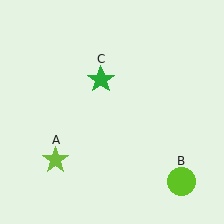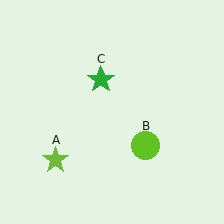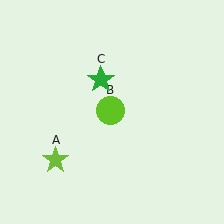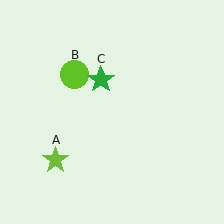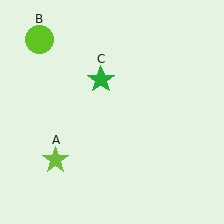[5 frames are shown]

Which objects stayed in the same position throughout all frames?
Lime star (object A) and green star (object C) remained stationary.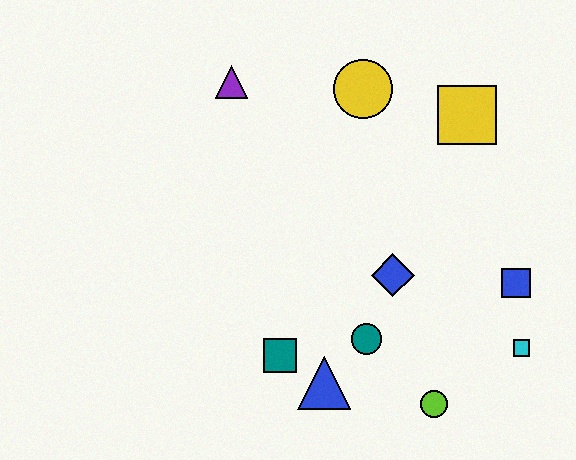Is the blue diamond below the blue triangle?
No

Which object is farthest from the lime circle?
The purple triangle is farthest from the lime circle.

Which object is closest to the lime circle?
The teal circle is closest to the lime circle.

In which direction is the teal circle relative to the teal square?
The teal circle is to the right of the teal square.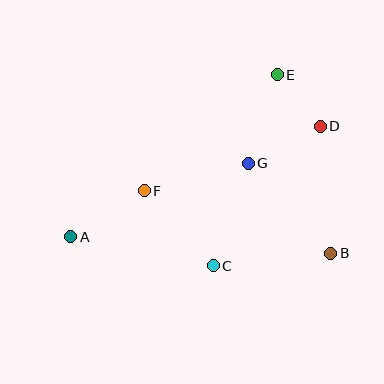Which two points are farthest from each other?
Points A and D are farthest from each other.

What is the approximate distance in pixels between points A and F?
The distance between A and F is approximately 87 pixels.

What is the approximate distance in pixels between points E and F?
The distance between E and F is approximately 176 pixels.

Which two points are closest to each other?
Points D and E are closest to each other.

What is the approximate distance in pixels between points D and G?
The distance between D and G is approximately 81 pixels.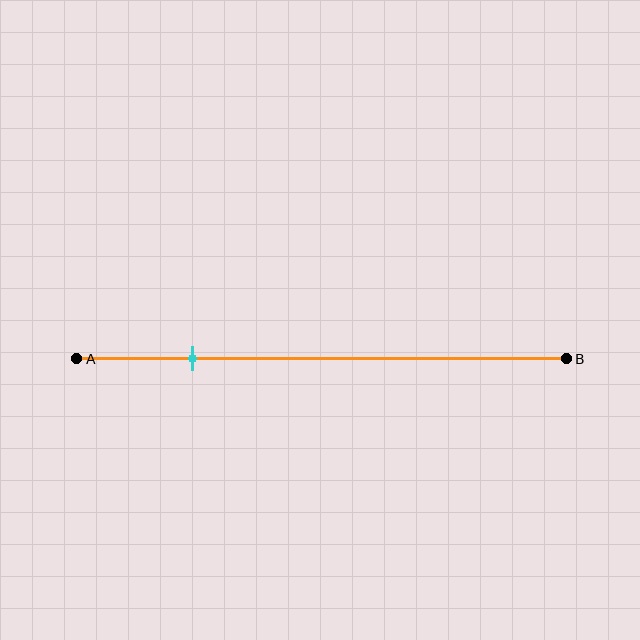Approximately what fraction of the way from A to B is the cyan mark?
The cyan mark is approximately 25% of the way from A to B.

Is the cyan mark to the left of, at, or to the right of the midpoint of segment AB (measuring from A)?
The cyan mark is to the left of the midpoint of segment AB.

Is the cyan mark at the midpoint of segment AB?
No, the mark is at about 25% from A, not at the 50% midpoint.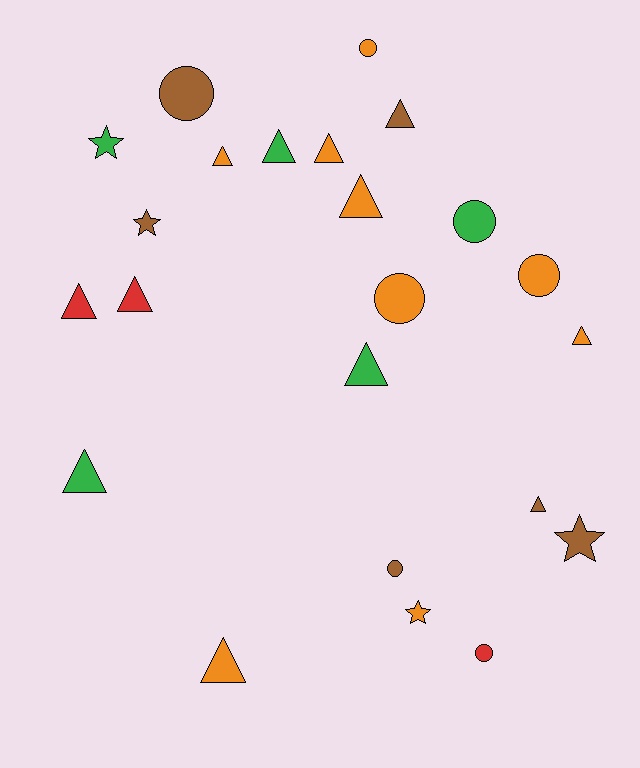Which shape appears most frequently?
Triangle, with 12 objects.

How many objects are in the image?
There are 23 objects.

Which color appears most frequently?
Orange, with 9 objects.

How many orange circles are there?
There are 3 orange circles.